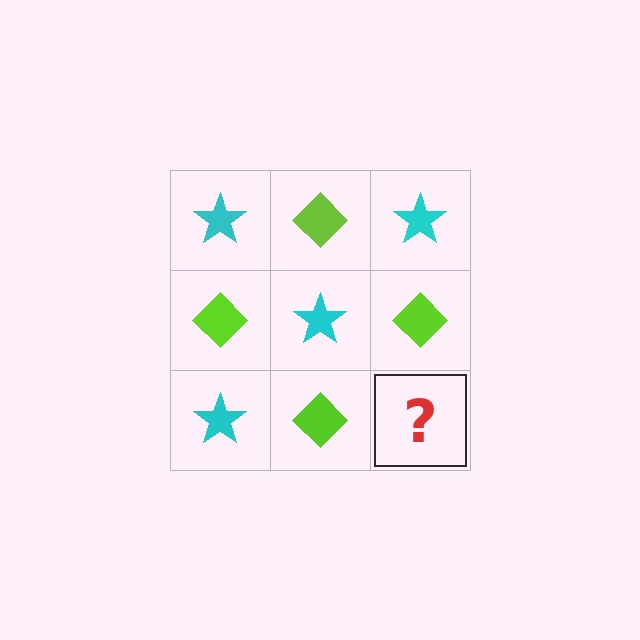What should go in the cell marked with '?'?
The missing cell should contain a cyan star.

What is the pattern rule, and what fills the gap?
The rule is that it alternates cyan star and lime diamond in a checkerboard pattern. The gap should be filled with a cyan star.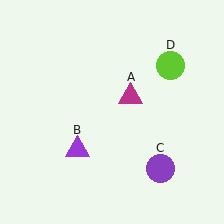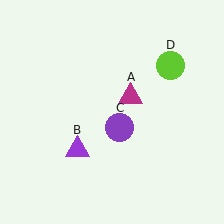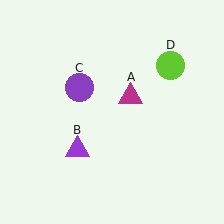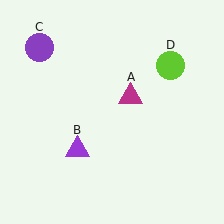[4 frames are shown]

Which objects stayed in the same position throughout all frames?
Magenta triangle (object A) and purple triangle (object B) and lime circle (object D) remained stationary.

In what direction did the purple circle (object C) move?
The purple circle (object C) moved up and to the left.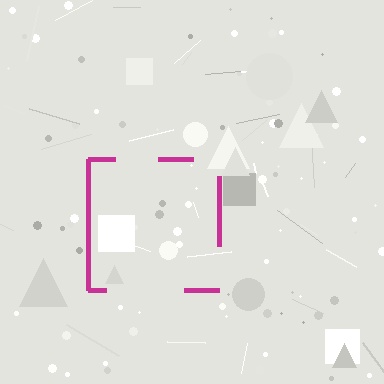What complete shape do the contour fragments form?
The contour fragments form a square.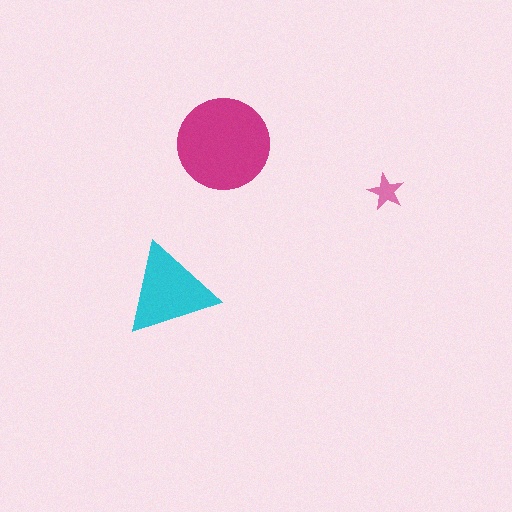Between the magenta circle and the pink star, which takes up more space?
The magenta circle.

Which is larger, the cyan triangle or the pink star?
The cyan triangle.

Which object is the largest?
The magenta circle.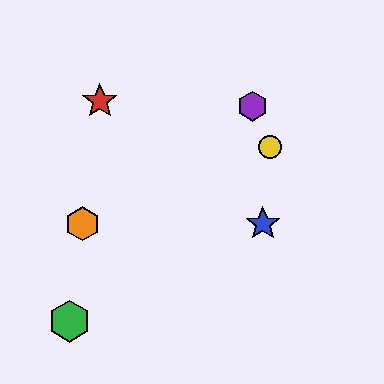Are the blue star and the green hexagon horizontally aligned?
No, the blue star is at y≈224 and the green hexagon is at y≈321.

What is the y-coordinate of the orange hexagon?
The orange hexagon is at y≈224.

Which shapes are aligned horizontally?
The blue star, the orange hexagon are aligned horizontally.